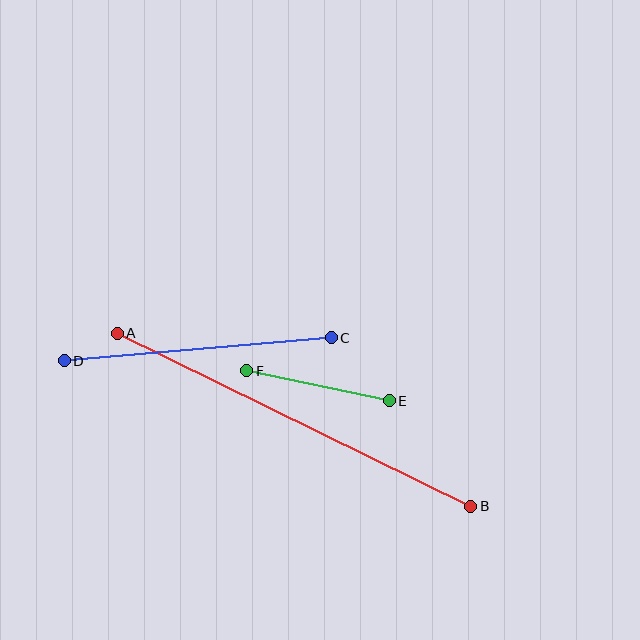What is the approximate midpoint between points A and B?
The midpoint is at approximately (294, 420) pixels.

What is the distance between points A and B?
The distance is approximately 394 pixels.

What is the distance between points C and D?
The distance is approximately 268 pixels.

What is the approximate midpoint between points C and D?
The midpoint is at approximately (198, 349) pixels.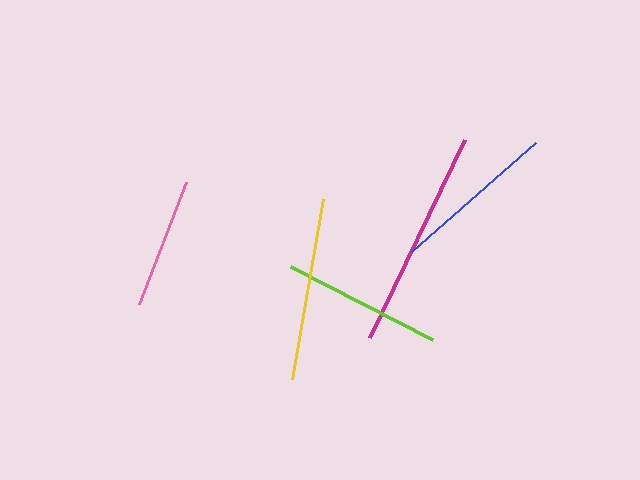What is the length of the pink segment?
The pink segment is approximately 131 pixels long.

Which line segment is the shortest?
The pink line is the shortest at approximately 131 pixels.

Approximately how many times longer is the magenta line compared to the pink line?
The magenta line is approximately 1.7 times the length of the pink line.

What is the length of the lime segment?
The lime segment is approximately 160 pixels long.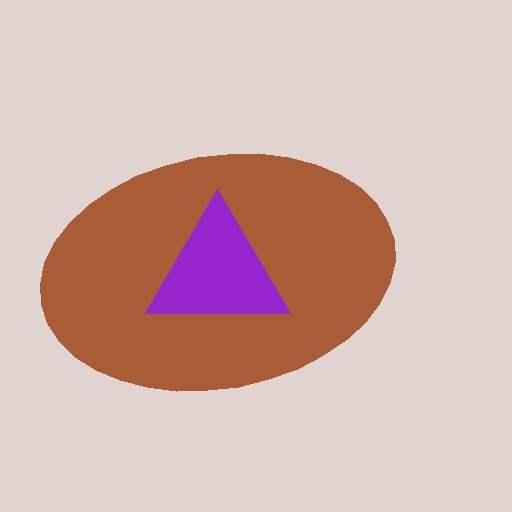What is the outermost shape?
The brown ellipse.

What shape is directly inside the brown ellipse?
The purple triangle.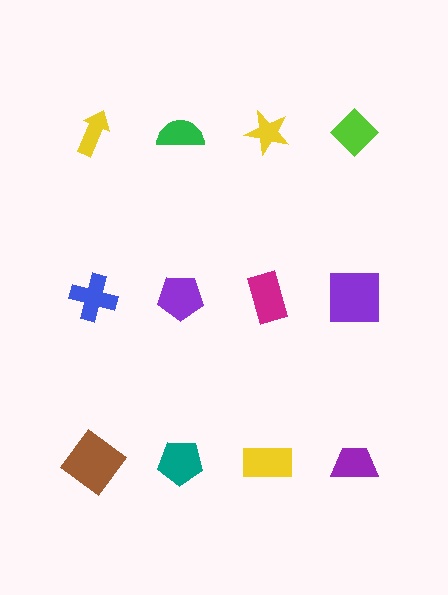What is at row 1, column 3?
A yellow star.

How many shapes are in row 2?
4 shapes.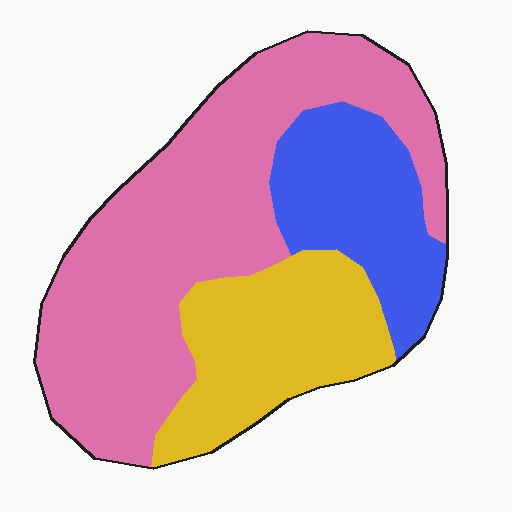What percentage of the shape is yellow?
Yellow takes up about one quarter (1/4) of the shape.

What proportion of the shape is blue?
Blue takes up less than a quarter of the shape.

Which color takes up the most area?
Pink, at roughly 55%.